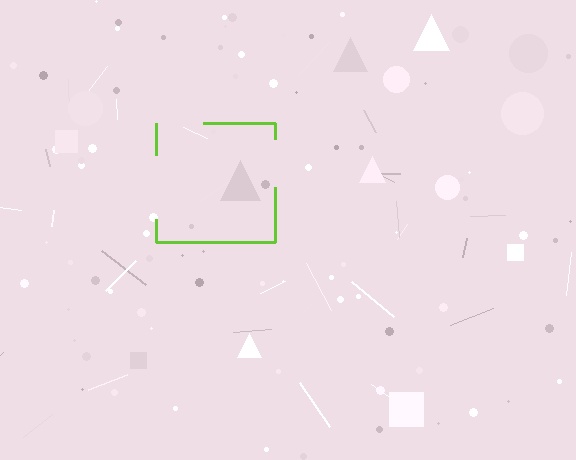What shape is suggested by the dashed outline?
The dashed outline suggests a square.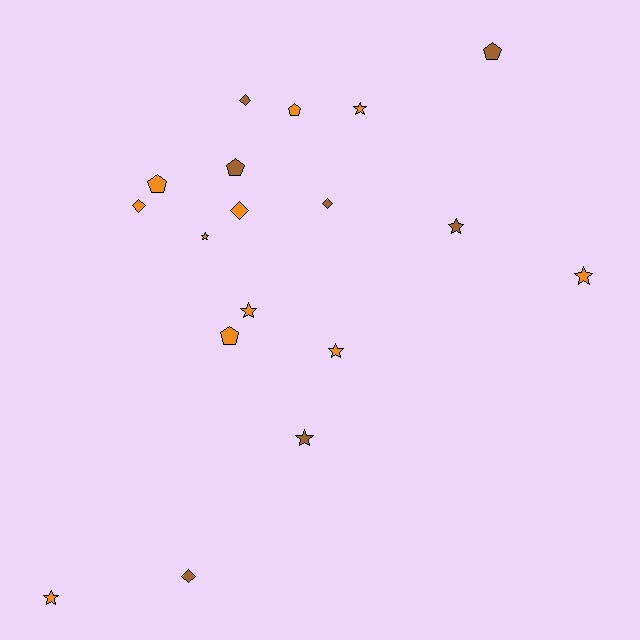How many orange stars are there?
There are 6 orange stars.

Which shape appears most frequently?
Star, with 8 objects.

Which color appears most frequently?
Orange, with 11 objects.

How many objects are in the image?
There are 18 objects.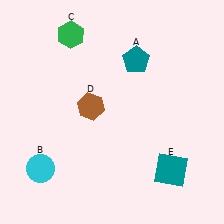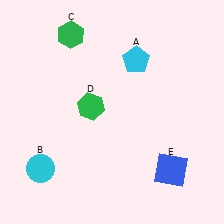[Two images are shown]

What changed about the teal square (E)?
In Image 1, E is teal. In Image 2, it changed to blue.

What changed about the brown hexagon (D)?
In Image 1, D is brown. In Image 2, it changed to green.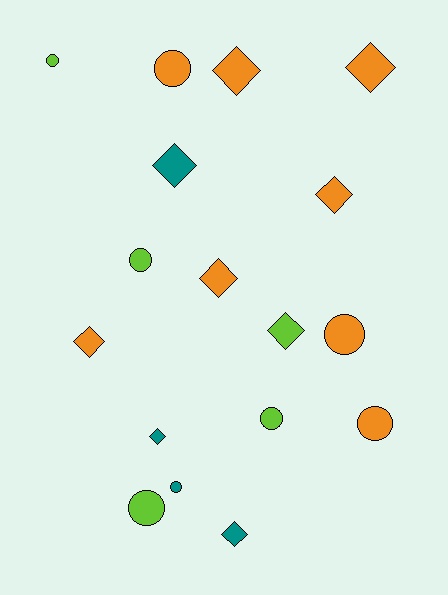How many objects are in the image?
There are 17 objects.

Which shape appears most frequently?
Diamond, with 9 objects.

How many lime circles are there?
There are 4 lime circles.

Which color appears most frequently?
Orange, with 8 objects.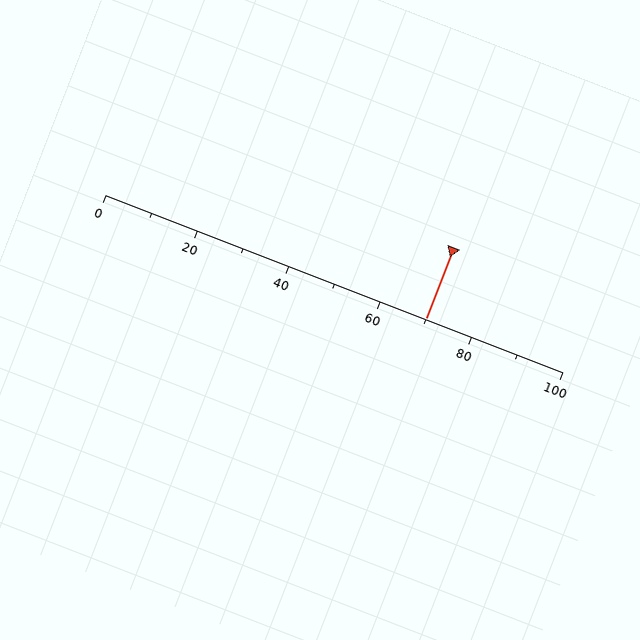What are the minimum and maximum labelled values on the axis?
The axis runs from 0 to 100.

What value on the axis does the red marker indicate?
The marker indicates approximately 70.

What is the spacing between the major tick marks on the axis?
The major ticks are spaced 20 apart.